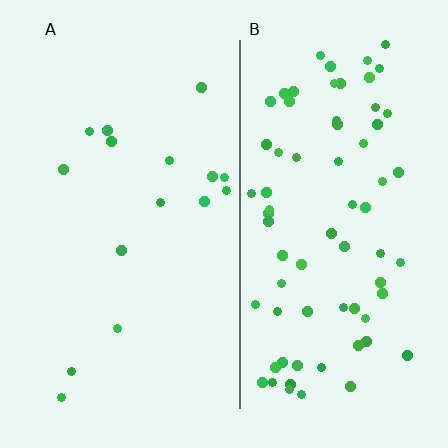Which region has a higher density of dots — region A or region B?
B (the right).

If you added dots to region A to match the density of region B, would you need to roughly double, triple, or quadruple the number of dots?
Approximately quadruple.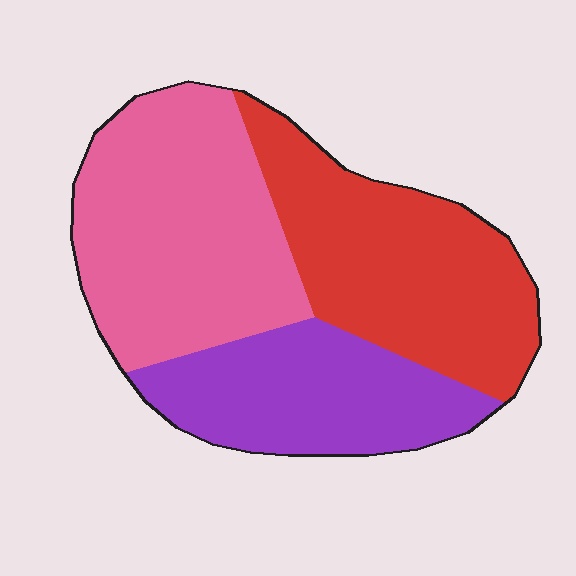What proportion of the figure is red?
Red takes up about one third (1/3) of the figure.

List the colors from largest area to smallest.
From largest to smallest: pink, red, purple.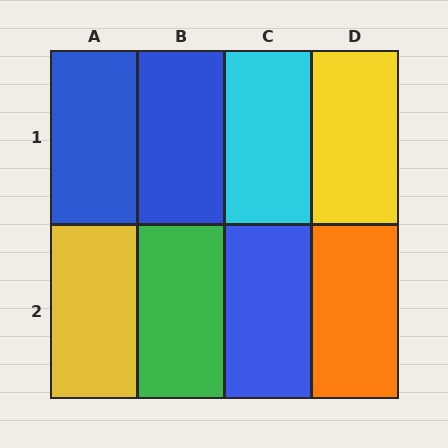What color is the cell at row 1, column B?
Blue.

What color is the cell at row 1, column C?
Cyan.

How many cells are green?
1 cell is green.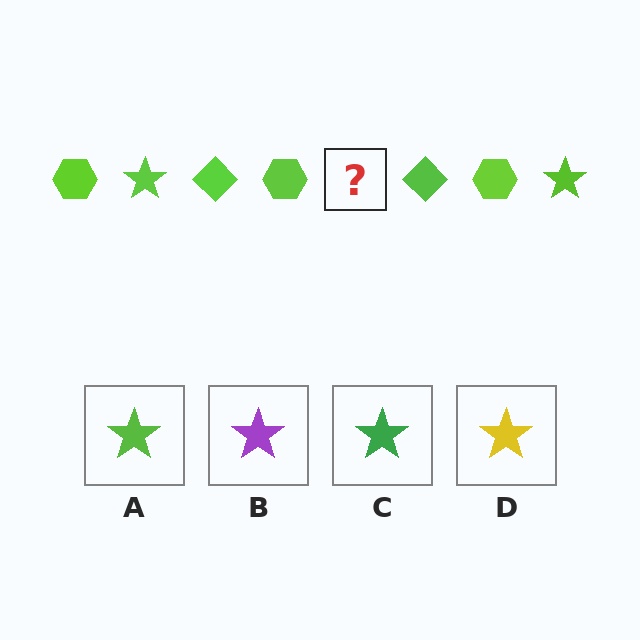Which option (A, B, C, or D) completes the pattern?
A.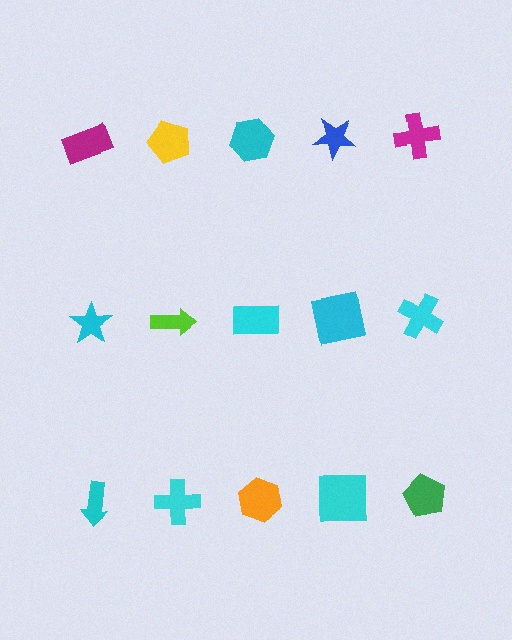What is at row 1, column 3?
A cyan hexagon.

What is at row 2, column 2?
A lime arrow.